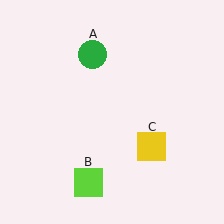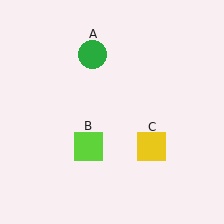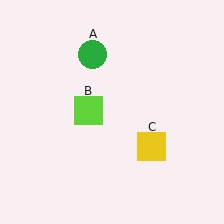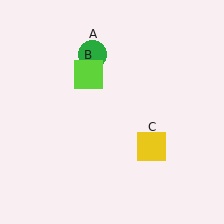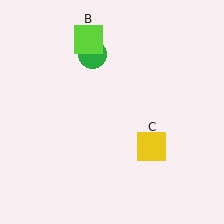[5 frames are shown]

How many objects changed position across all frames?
1 object changed position: lime square (object B).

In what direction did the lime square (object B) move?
The lime square (object B) moved up.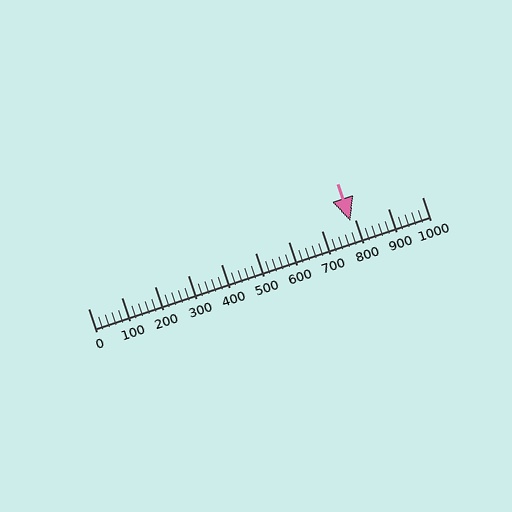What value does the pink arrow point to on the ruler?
The pink arrow points to approximately 785.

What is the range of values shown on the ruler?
The ruler shows values from 0 to 1000.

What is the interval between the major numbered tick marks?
The major tick marks are spaced 100 units apart.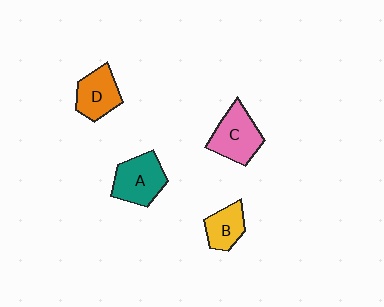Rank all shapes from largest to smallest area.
From largest to smallest: C (pink), A (teal), D (orange), B (yellow).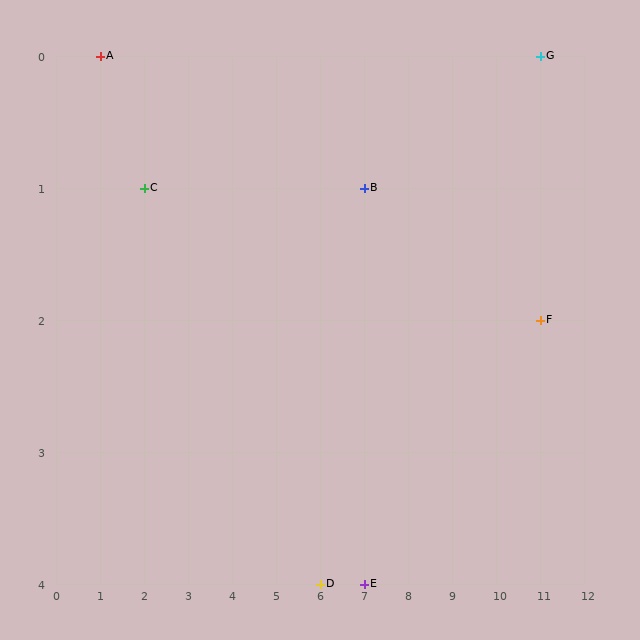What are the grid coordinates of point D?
Point D is at grid coordinates (6, 4).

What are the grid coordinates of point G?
Point G is at grid coordinates (11, 0).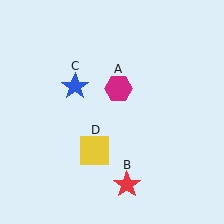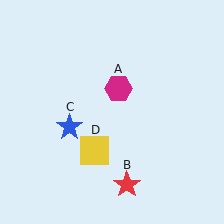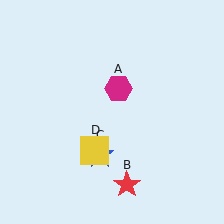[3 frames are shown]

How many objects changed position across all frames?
1 object changed position: blue star (object C).